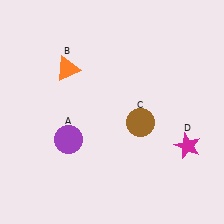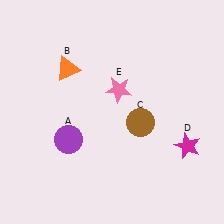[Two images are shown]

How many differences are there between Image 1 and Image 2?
There is 1 difference between the two images.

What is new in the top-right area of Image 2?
A pink star (E) was added in the top-right area of Image 2.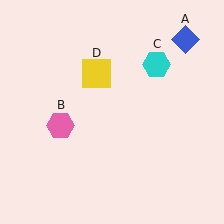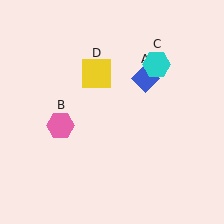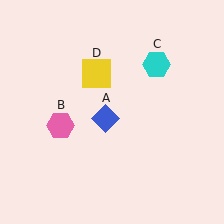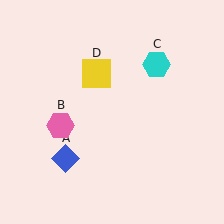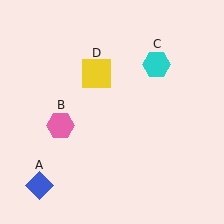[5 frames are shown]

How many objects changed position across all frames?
1 object changed position: blue diamond (object A).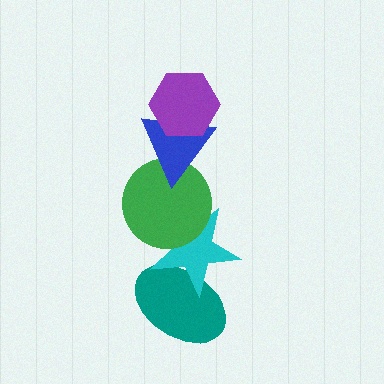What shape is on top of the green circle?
The blue triangle is on top of the green circle.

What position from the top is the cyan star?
The cyan star is 4th from the top.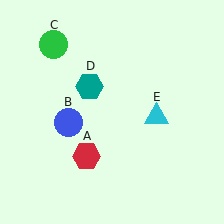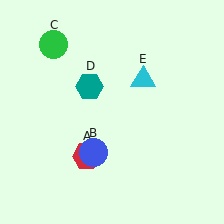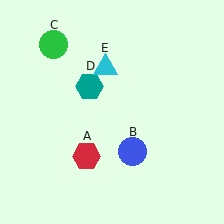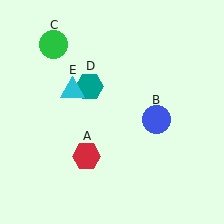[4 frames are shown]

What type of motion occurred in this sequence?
The blue circle (object B), cyan triangle (object E) rotated counterclockwise around the center of the scene.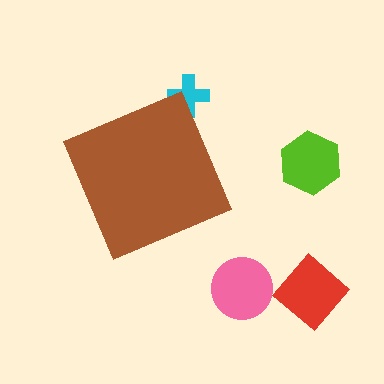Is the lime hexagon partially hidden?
No, the lime hexagon is fully visible.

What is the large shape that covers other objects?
A brown diamond.